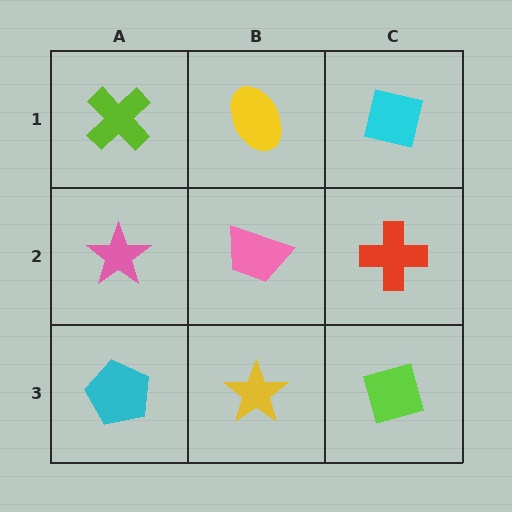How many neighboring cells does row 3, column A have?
2.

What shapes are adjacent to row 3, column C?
A red cross (row 2, column C), a yellow star (row 3, column B).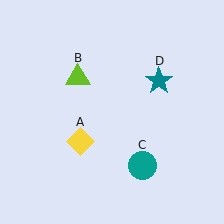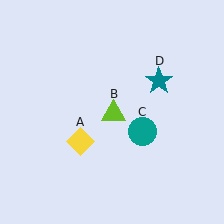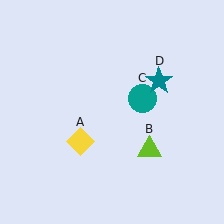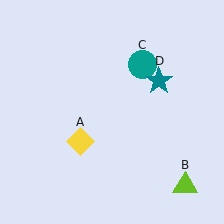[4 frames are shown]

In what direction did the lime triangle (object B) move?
The lime triangle (object B) moved down and to the right.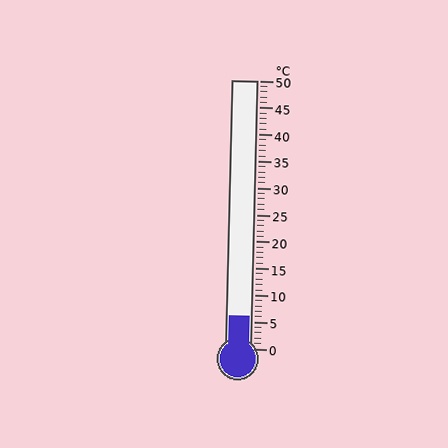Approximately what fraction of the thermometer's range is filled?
The thermometer is filled to approximately 10% of its range.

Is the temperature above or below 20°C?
The temperature is below 20°C.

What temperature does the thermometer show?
The thermometer shows approximately 6°C.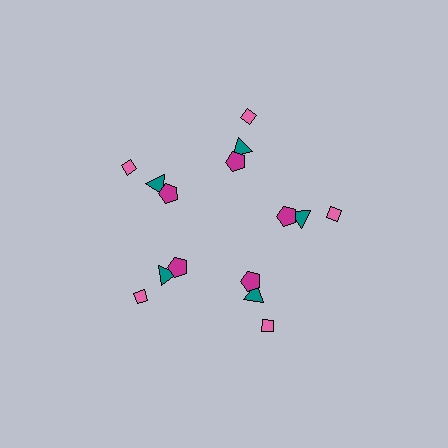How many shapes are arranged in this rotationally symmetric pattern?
There are 15 shapes, arranged in 5 groups of 3.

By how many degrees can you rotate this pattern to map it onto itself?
The pattern maps onto itself every 72 degrees of rotation.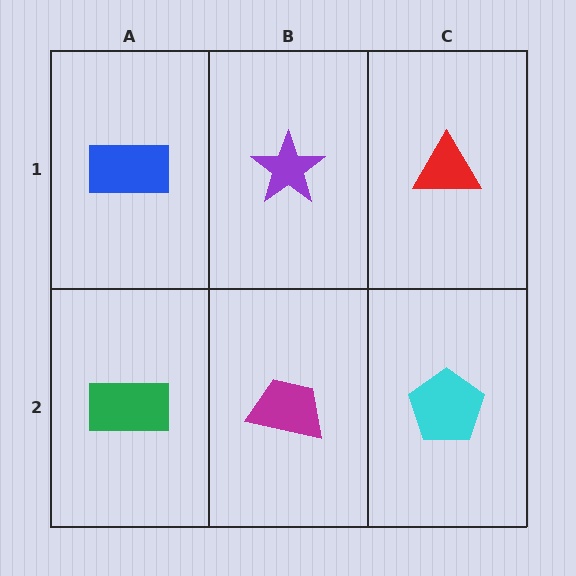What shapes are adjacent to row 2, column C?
A red triangle (row 1, column C), a magenta trapezoid (row 2, column B).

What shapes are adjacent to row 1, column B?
A magenta trapezoid (row 2, column B), a blue rectangle (row 1, column A), a red triangle (row 1, column C).